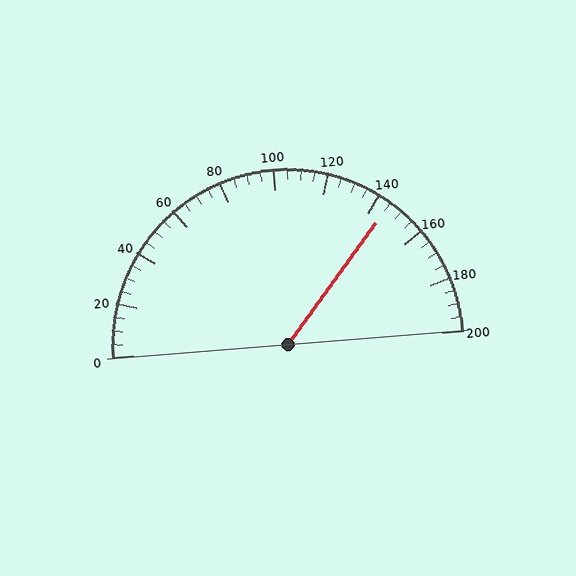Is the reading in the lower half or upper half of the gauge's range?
The reading is in the upper half of the range (0 to 200).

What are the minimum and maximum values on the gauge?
The gauge ranges from 0 to 200.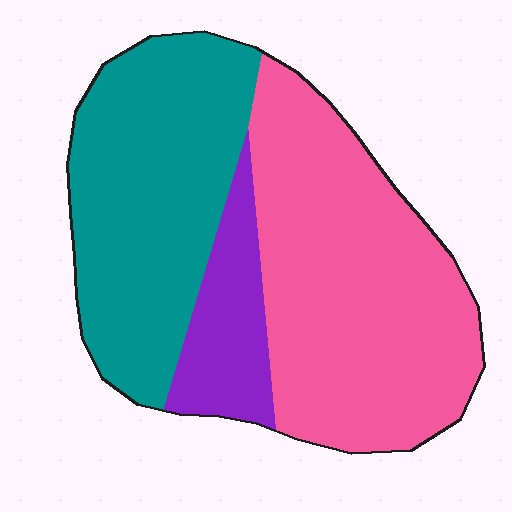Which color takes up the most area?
Pink, at roughly 50%.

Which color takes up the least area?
Purple, at roughly 15%.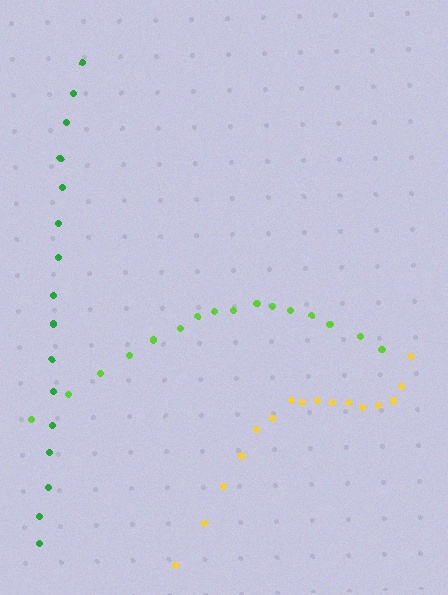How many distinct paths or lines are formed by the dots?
There are 3 distinct paths.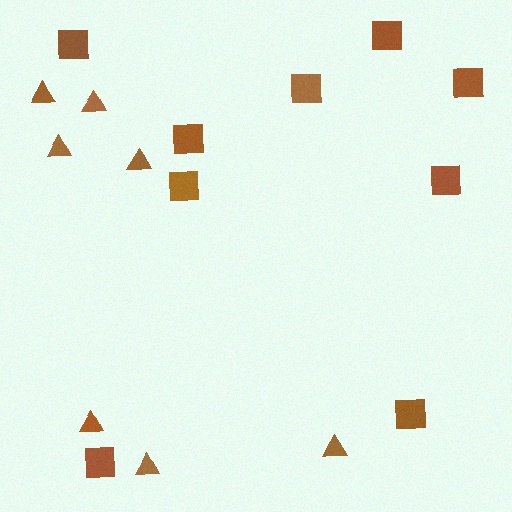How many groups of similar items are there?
There are 2 groups: one group of squares (9) and one group of triangles (7).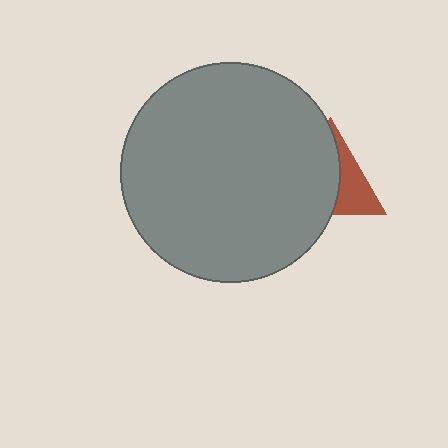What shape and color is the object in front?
The object in front is a gray circle.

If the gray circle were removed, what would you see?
You would see the complete brown triangle.